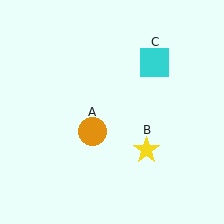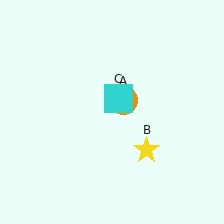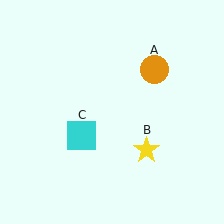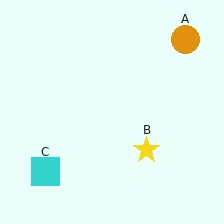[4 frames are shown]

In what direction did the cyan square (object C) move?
The cyan square (object C) moved down and to the left.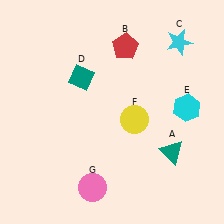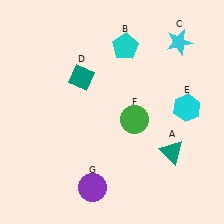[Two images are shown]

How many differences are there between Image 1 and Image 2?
There are 3 differences between the two images.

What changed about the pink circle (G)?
In Image 1, G is pink. In Image 2, it changed to purple.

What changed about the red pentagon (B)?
In Image 1, B is red. In Image 2, it changed to cyan.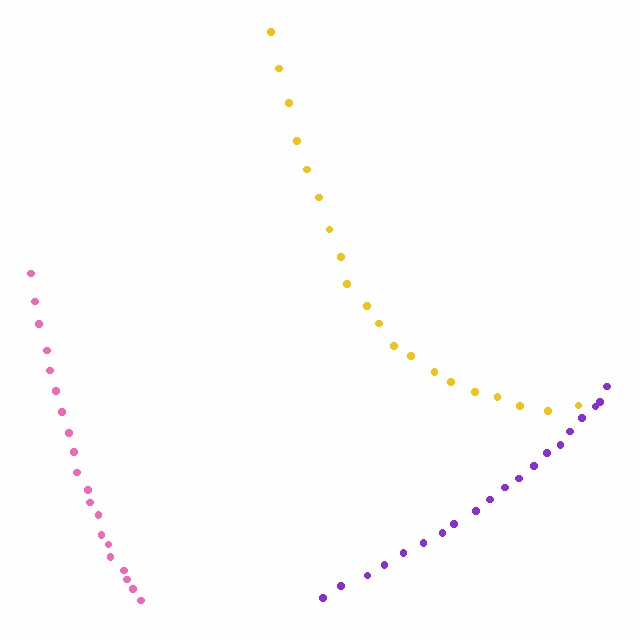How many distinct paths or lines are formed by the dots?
There are 3 distinct paths.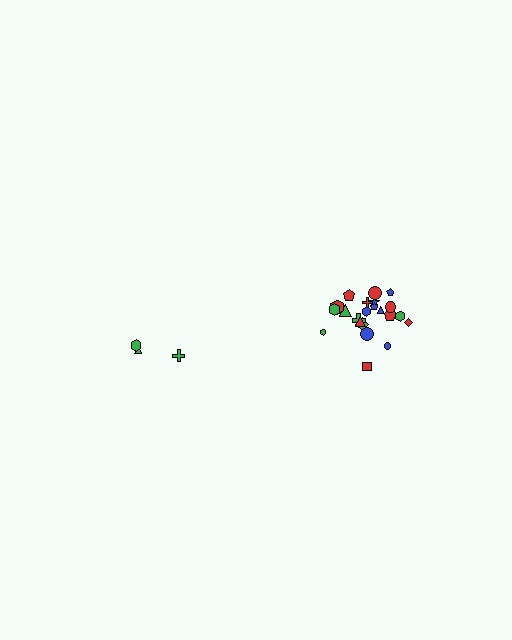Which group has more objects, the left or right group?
The right group.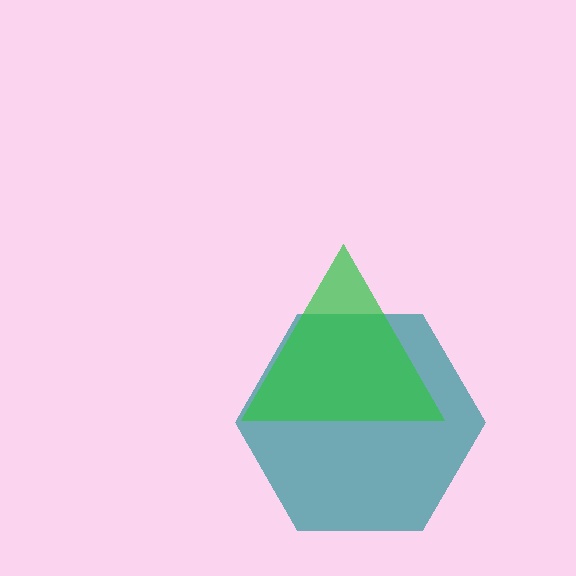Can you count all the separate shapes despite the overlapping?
Yes, there are 2 separate shapes.